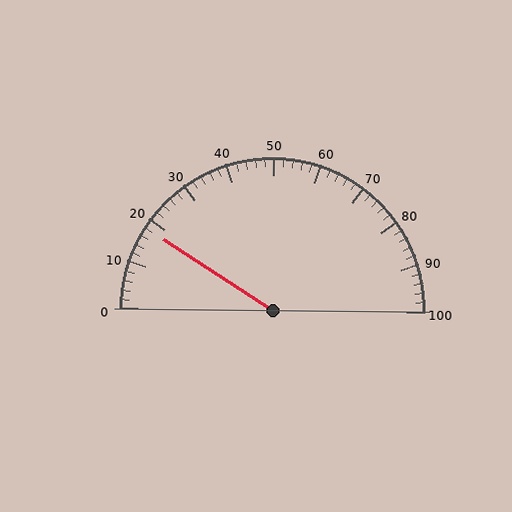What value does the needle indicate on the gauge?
The needle indicates approximately 18.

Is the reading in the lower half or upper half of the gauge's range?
The reading is in the lower half of the range (0 to 100).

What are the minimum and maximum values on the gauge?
The gauge ranges from 0 to 100.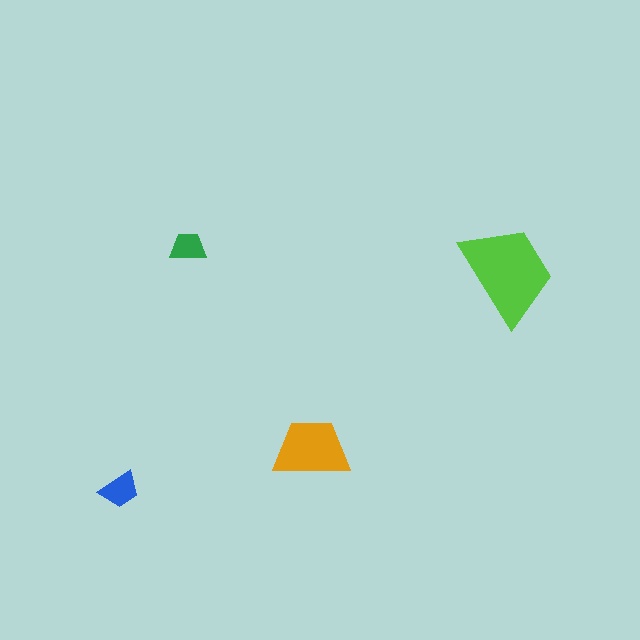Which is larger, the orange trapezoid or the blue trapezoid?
The orange one.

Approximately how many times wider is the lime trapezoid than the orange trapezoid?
About 1.5 times wider.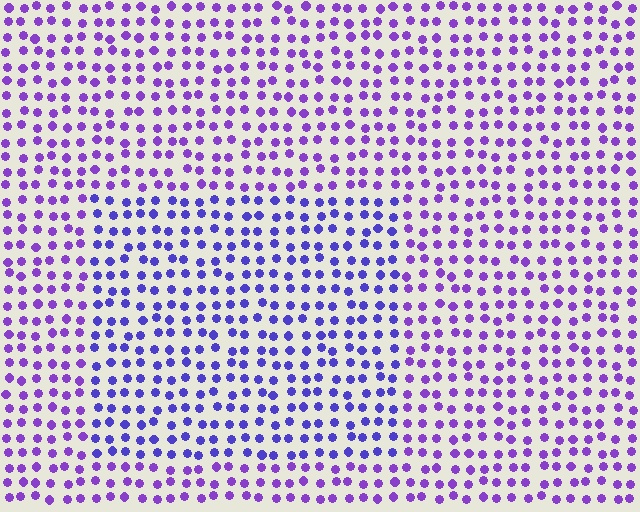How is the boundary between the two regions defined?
The boundary is defined purely by a slight shift in hue (about 26 degrees). Spacing, size, and orientation are identical on both sides.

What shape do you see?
I see a rectangle.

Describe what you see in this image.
The image is filled with small purple elements in a uniform arrangement. A rectangle-shaped region is visible where the elements are tinted to a slightly different hue, forming a subtle color boundary.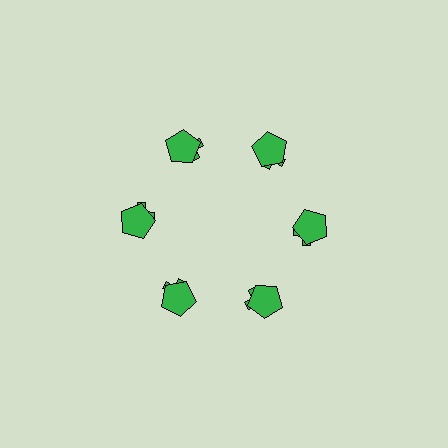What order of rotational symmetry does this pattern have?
This pattern has 6-fold rotational symmetry.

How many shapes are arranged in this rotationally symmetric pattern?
There are 12 shapes, arranged in 6 groups of 2.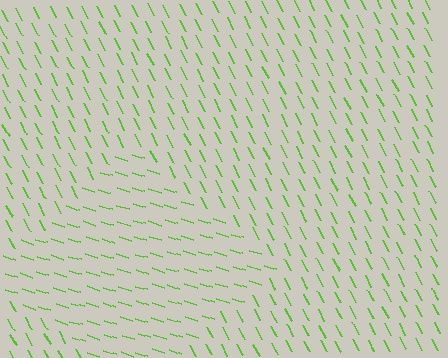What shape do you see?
I see a diamond.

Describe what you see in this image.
The image is filled with small lime line segments. A diamond region in the image has lines oriented differently from the surrounding lines, creating a visible texture boundary.